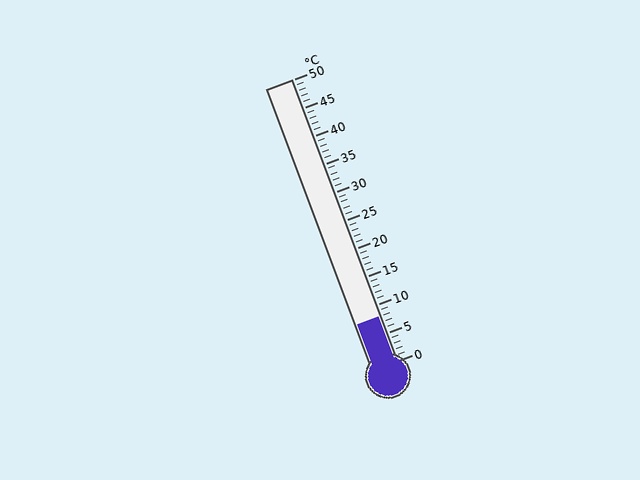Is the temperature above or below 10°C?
The temperature is below 10°C.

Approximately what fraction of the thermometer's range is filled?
The thermometer is filled to approximately 15% of its range.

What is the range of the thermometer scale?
The thermometer scale ranges from 0°C to 50°C.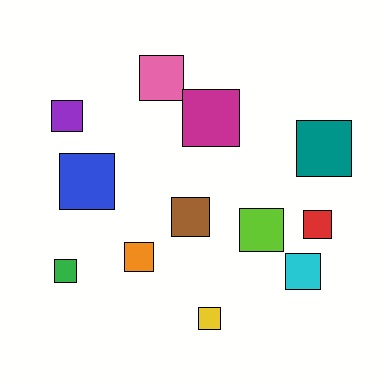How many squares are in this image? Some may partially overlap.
There are 12 squares.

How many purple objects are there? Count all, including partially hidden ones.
There is 1 purple object.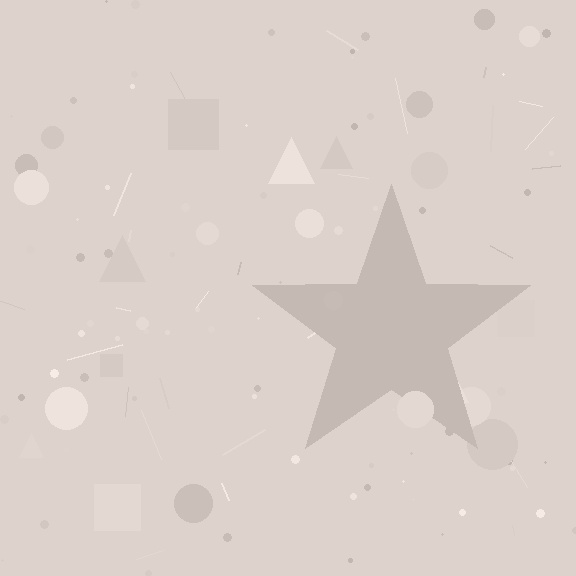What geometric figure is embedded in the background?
A star is embedded in the background.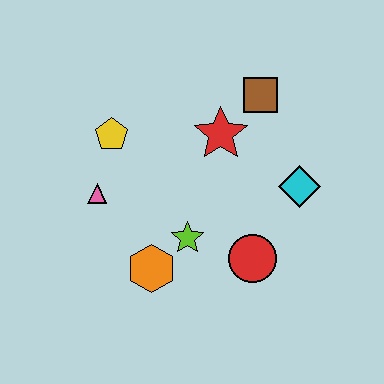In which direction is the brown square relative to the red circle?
The brown square is above the red circle.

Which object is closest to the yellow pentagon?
The pink triangle is closest to the yellow pentagon.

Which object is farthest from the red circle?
The yellow pentagon is farthest from the red circle.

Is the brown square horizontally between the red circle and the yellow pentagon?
No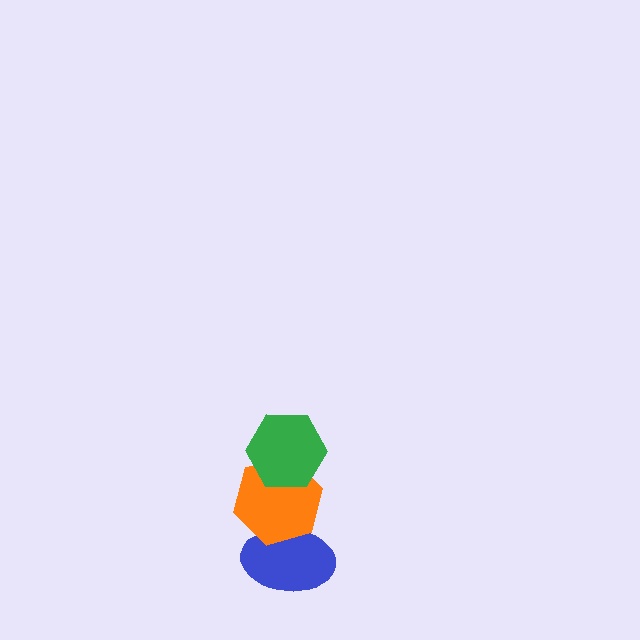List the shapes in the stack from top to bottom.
From top to bottom: the green hexagon, the orange hexagon, the blue ellipse.